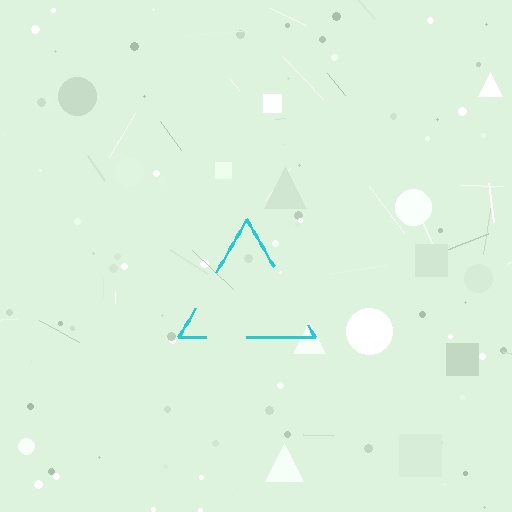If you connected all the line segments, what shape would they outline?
They would outline a triangle.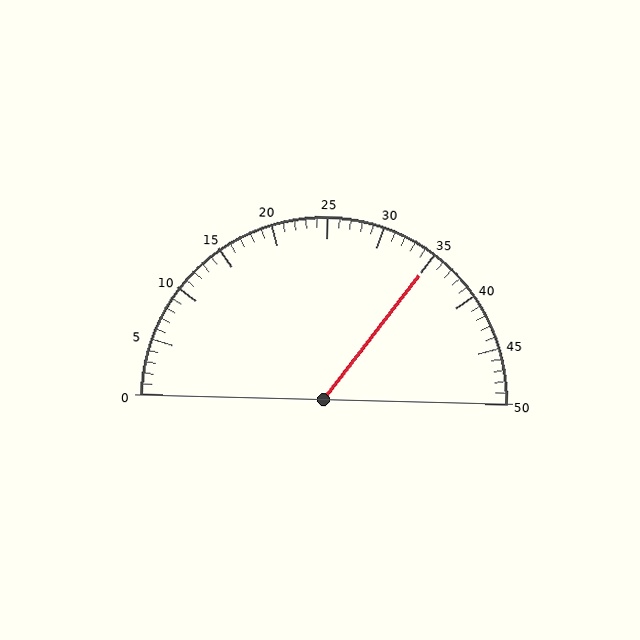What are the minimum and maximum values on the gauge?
The gauge ranges from 0 to 50.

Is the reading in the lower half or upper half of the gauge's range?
The reading is in the upper half of the range (0 to 50).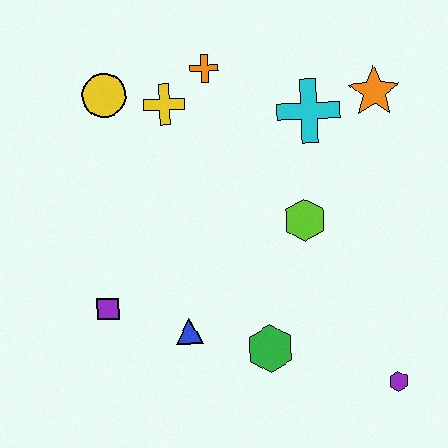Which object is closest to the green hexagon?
The blue triangle is closest to the green hexagon.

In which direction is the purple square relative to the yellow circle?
The purple square is below the yellow circle.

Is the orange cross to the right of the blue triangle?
Yes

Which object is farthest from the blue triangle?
The orange star is farthest from the blue triangle.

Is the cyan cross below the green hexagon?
No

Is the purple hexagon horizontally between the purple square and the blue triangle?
No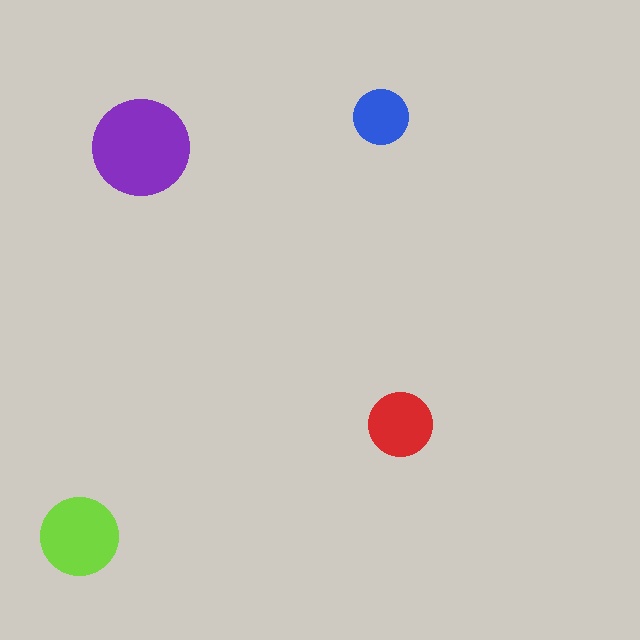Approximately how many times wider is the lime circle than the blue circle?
About 1.5 times wider.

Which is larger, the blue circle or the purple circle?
The purple one.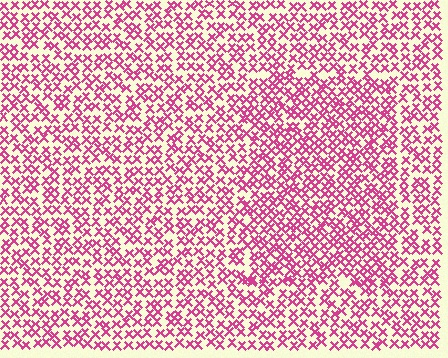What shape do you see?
I see a rectangle.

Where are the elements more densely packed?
The elements are more densely packed inside the rectangle boundary.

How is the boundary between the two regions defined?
The boundary is defined by a change in element density (approximately 1.4x ratio). All elements are the same color, size, and shape.